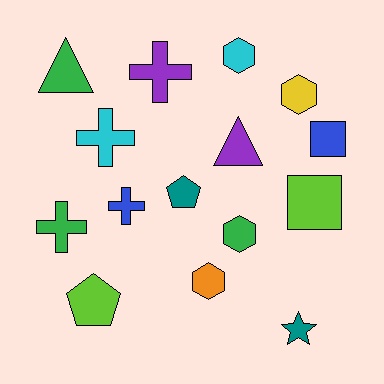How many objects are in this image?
There are 15 objects.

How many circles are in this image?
There are no circles.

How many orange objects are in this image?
There is 1 orange object.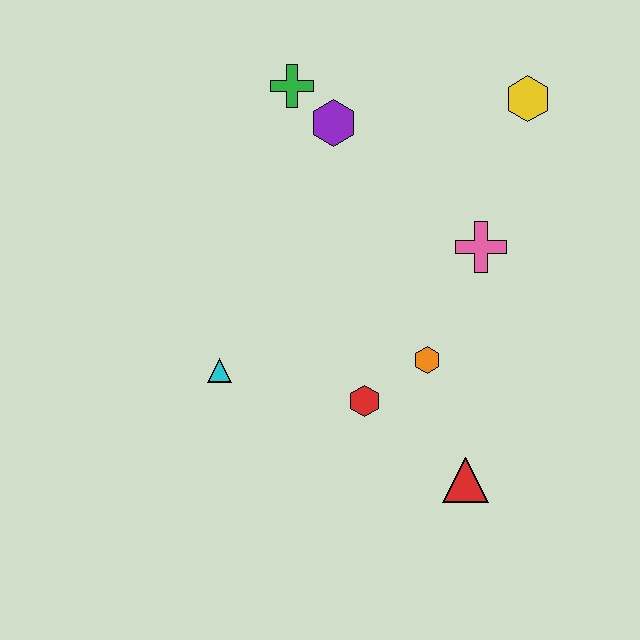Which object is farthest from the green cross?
The red triangle is farthest from the green cross.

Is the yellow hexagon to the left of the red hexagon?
No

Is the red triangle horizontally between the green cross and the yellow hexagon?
Yes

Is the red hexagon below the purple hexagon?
Yes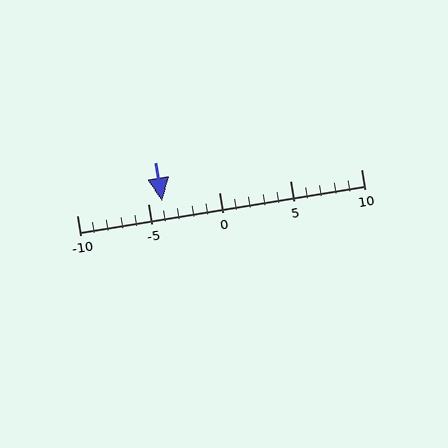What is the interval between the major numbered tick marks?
The major tick marks are spaced 5 units apart.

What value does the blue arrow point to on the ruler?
The blue arrow points to approximately -4.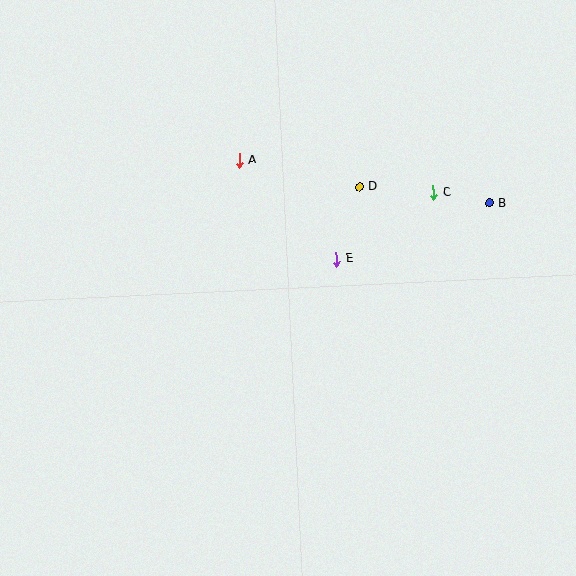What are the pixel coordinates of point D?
Point D is at (360, 187).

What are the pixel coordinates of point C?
Point C is at (433, 193).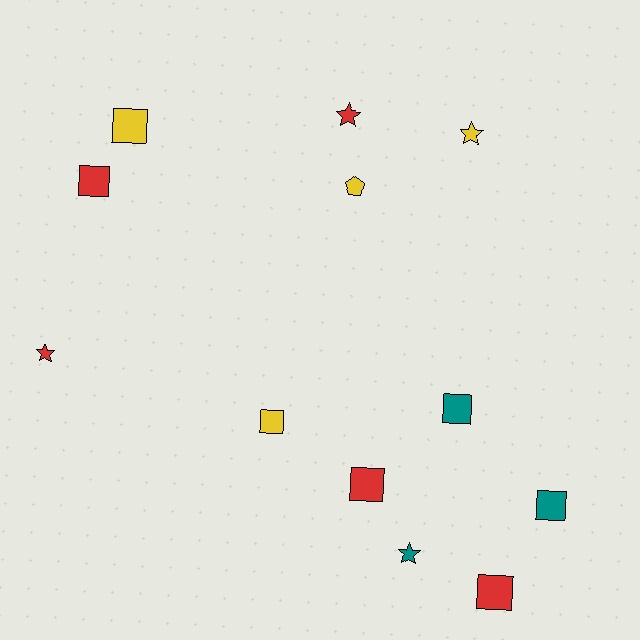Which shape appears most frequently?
Square, with 7 objects.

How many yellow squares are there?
There are 2 yellow squares.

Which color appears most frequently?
Red, with 5 objects.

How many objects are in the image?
There are 12 objects.